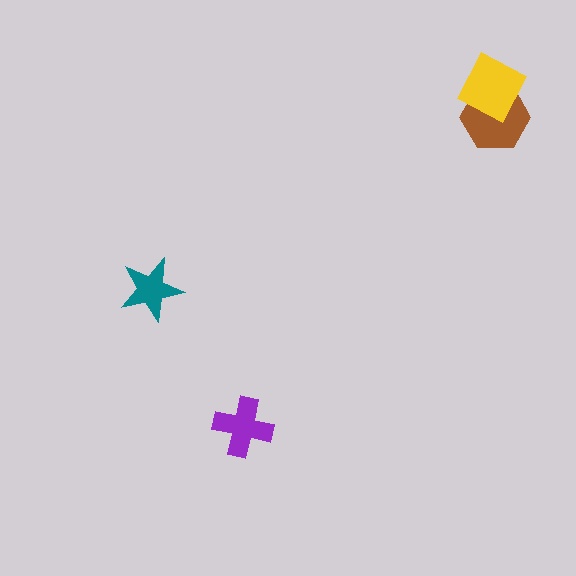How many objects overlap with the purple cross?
0 objects overlap with the purple cross.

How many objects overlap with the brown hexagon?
1 object overlaps with the brown hexagon.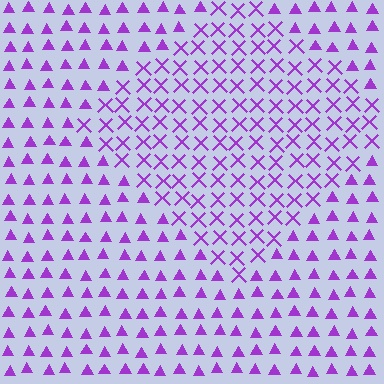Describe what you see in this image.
The image is filled with small purple elements arranged in a uniform grid. A diamond-shaped region contains X marks, while the surrounding area contains triangles. The boundary is defined purely by the change in element shape.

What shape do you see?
I see a diamond.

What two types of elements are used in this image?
The image uses X marks inside the diamond region and triangles outside it.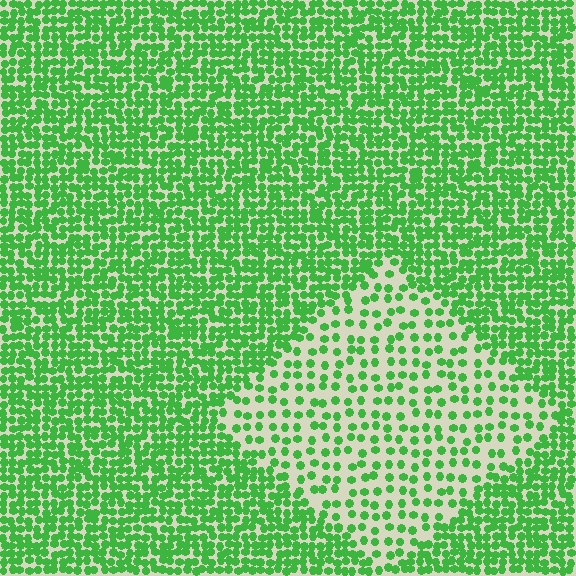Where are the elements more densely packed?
The elements are more densely packed outside the diamond boundary.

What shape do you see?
I see a diamond.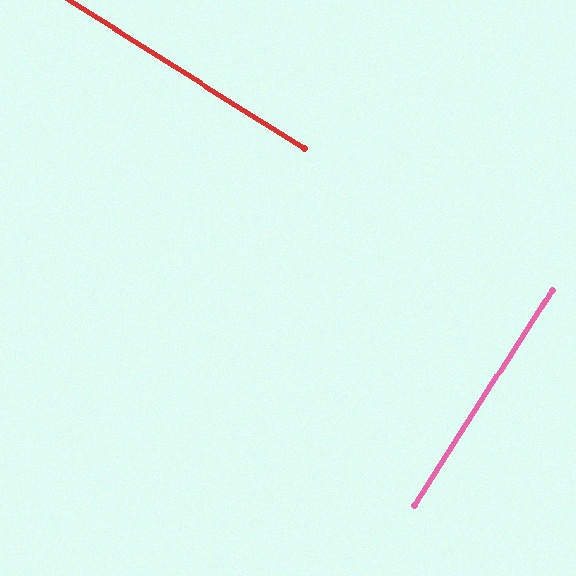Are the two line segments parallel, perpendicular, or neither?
Perpendicular — they meet at approximately 90°.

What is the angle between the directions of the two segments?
Approximately 90 degrees.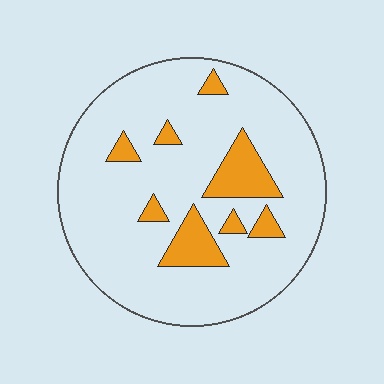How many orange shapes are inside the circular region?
8.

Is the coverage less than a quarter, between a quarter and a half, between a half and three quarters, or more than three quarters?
Less than a quarter.